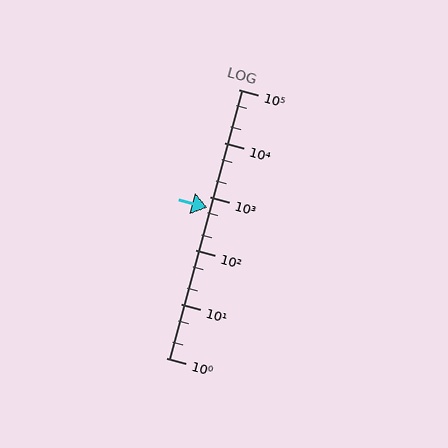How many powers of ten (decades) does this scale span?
The scale spans 5 decades, from 1 to 100000.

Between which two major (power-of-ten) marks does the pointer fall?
The pointer is between 100 and 1000.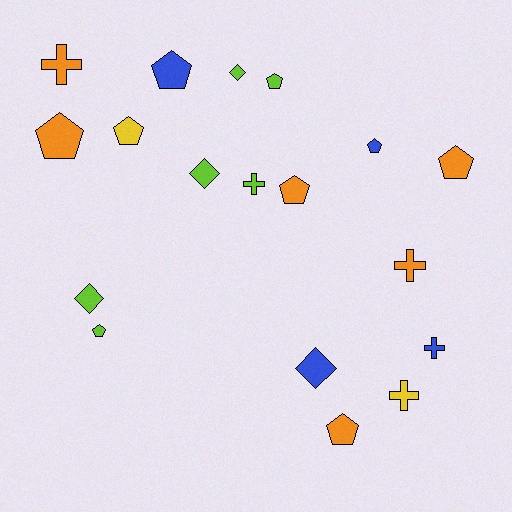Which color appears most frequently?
Lime, with 6 objects.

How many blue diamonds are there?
There is 1 blue diamond.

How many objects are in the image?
There are 18 objects.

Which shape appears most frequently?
Pentagon, with 9 objects.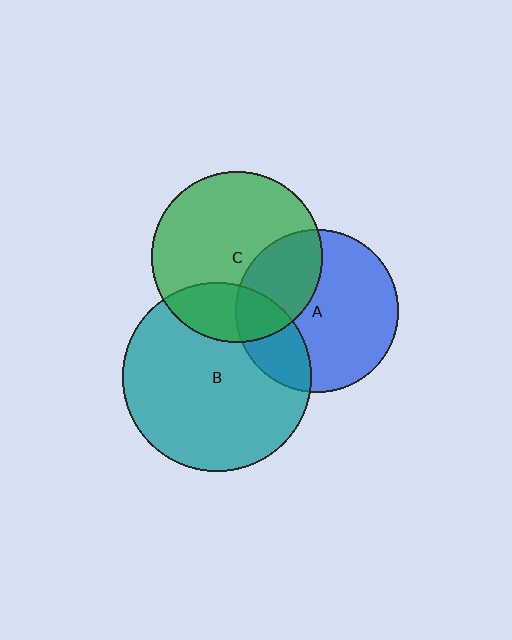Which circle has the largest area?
Circle B (teal).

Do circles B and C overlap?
Yes.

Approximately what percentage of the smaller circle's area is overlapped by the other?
Approximately 25%.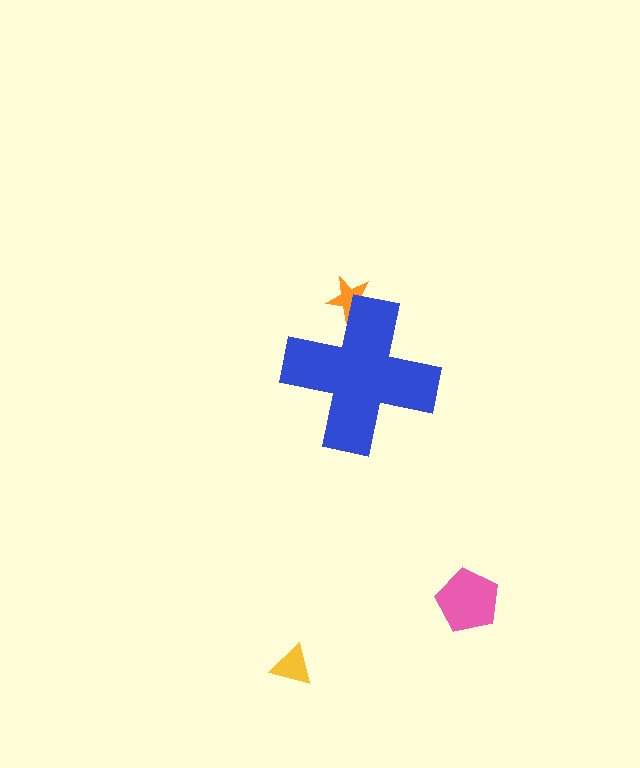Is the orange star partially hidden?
Yes, the orange star is partially hidden behind the blue cross.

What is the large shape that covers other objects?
A blue cross.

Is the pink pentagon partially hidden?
No, the pink pentagon is fully visible.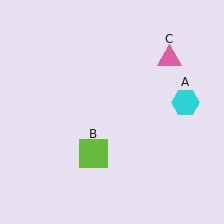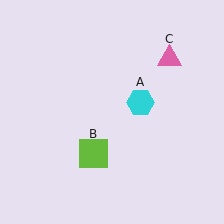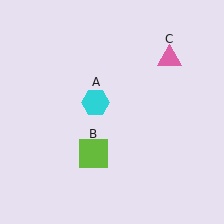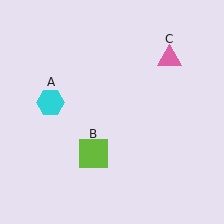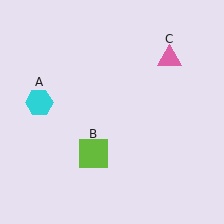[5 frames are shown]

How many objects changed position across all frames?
1 object changed position: cyan hexagon (object A).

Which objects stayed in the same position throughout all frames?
Lime square (object B) and pink triangle (object C) remained stationary.